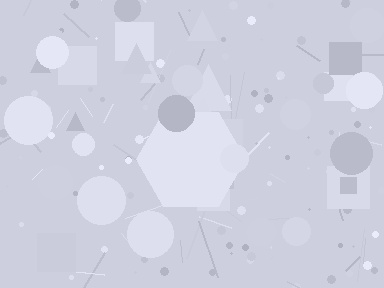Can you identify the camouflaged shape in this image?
The camouflaged shape is a hexagon.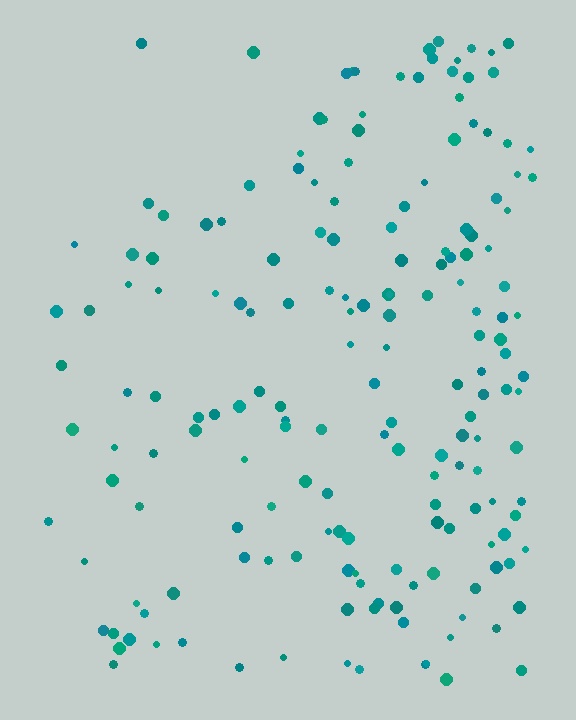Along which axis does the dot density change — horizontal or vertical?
Horizontal.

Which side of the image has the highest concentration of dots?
The right.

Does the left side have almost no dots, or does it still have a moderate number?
Still a moderate number, just noticeably fewer than the right.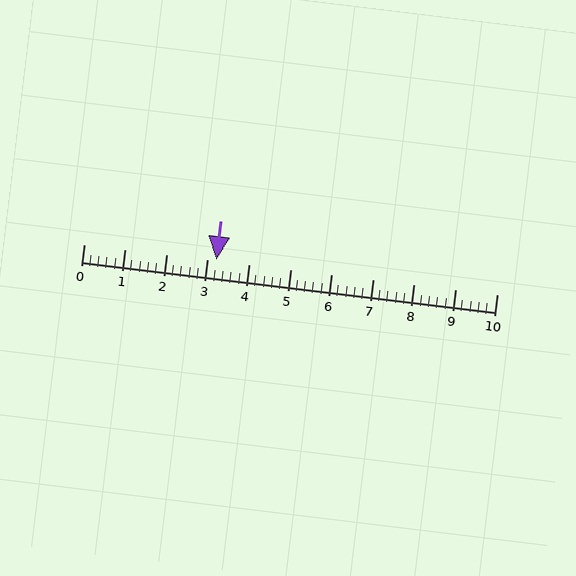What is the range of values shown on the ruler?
The ruler shows values from 0 to 10.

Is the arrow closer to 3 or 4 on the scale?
The arrow is closer to 3.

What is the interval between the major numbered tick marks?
The major tick marks are spaced 1 units apart.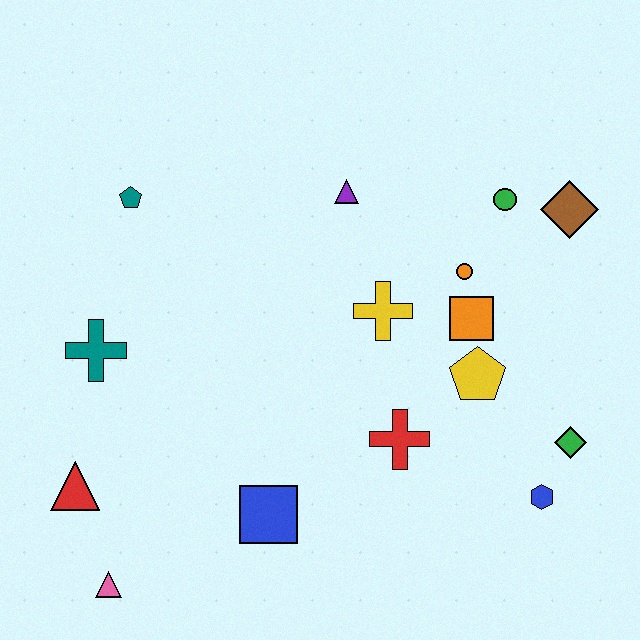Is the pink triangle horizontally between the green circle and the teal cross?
Yes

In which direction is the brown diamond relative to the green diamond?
The brown diamond is above the green diamond.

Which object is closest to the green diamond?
The blue hexagon is closest to the green diamond.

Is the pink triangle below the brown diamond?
Yes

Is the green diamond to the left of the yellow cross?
No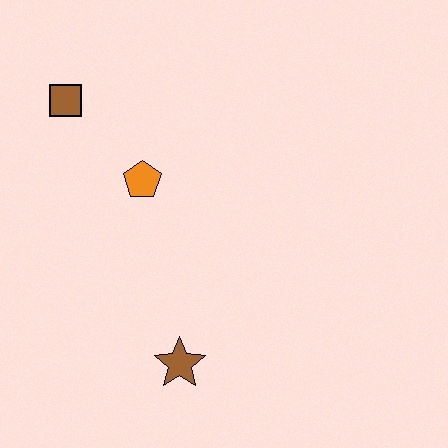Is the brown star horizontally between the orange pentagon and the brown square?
No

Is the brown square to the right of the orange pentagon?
No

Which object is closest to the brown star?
The orange pentagon is closest to the brown star.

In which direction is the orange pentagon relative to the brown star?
The orange pentagon is above the brown star.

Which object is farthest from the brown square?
The brown star is farthest from the brown square.